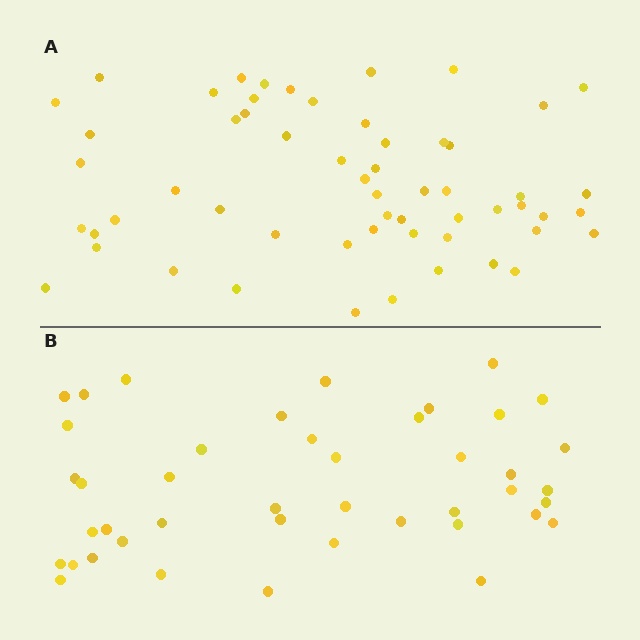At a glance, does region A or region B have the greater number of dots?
Region A (the top region) has more dots.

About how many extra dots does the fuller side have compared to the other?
Region A has approximately 15 more dots than region B.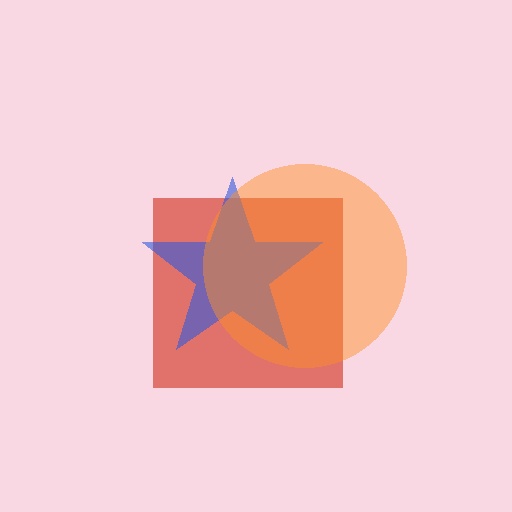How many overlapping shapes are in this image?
There are 3 overlapping shapes in the image.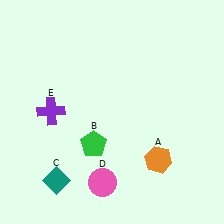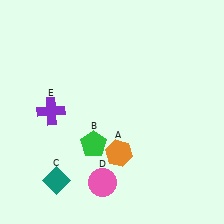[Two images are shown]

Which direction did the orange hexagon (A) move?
The orange hexagon (A) moved left.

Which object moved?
The orange hexagon (A) moved left.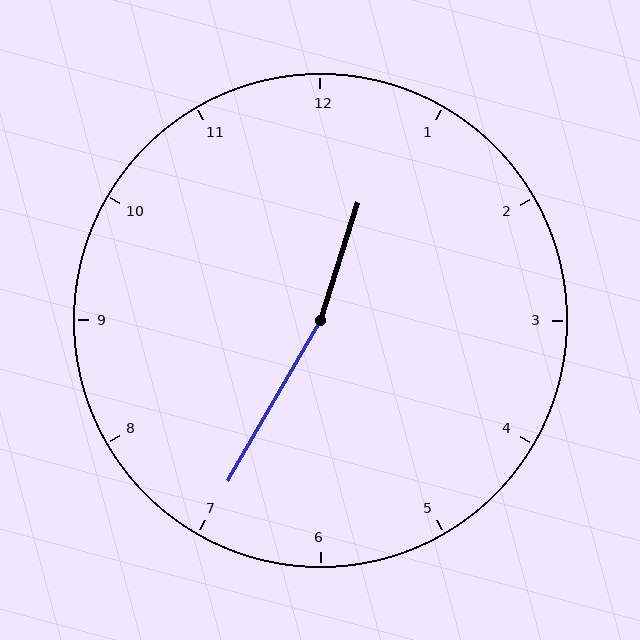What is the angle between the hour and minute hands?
Approximately 168 degrees.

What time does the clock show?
12:35.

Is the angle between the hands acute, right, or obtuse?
It is obtuse.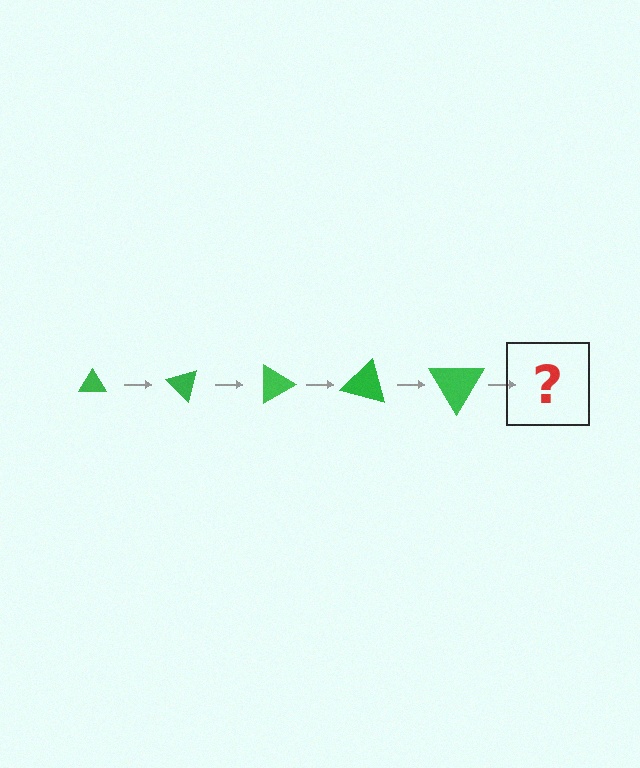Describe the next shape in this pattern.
It should be a triangle, larger than the previous one and rotated 225 degrees from the start.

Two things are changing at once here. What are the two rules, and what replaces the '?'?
The two rules are that the triangle grows larger each step and it rotates 45 degrees each step. The '?' should be a triangle, larger than the previous one and rotated 225 degrees from the start.